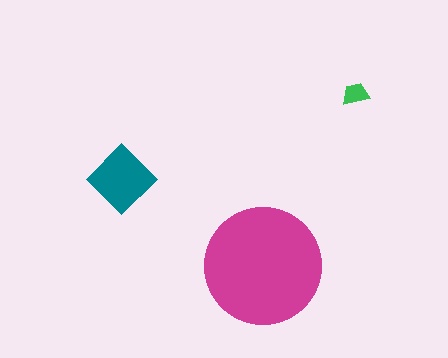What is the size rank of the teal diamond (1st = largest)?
2nd.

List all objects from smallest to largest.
The green trapezoid, the teal diamond, the magenta circle.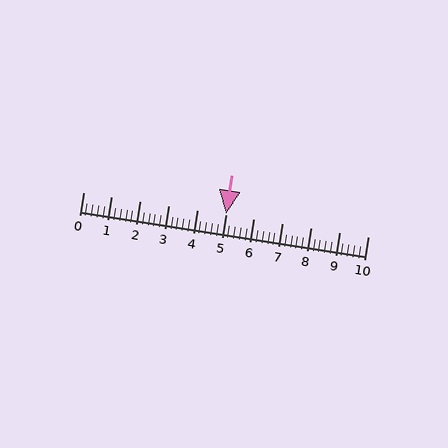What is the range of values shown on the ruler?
The ruler shows values from 0 to 10.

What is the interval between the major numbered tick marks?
The major tick marks are spaced 1 units apart.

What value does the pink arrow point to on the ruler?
The pink arrow points to approximately 5.0.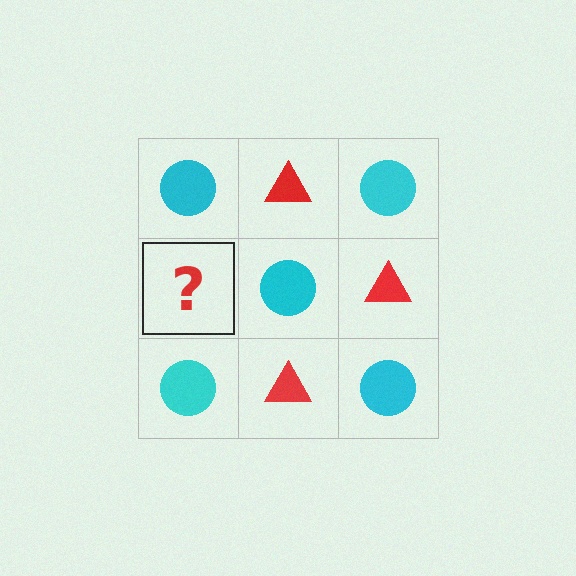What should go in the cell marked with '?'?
The missing cell should contain a red triangle.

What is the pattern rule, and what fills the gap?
The rule is that it alternates cyan circle and red triangle in a checkerboard pattern. The gap should be filled with a red triangle.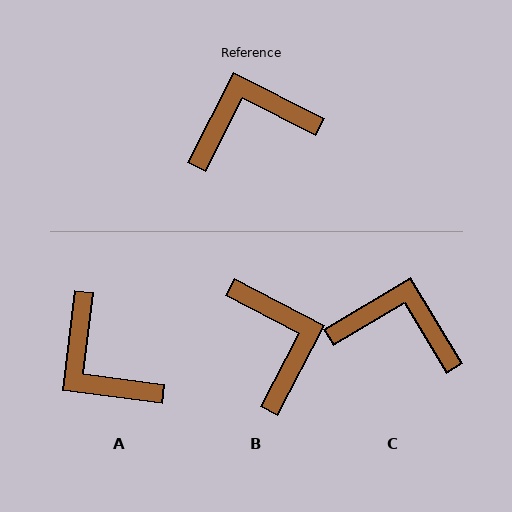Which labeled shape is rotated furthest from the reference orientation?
A, about 110 degrees away.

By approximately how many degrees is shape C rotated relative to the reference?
Approximately 32 degrees clockwise.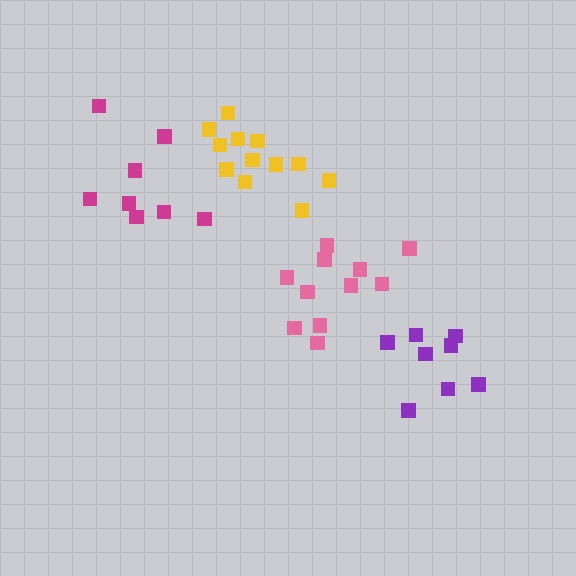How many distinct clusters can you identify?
There are 4 distinct clusters.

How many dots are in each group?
Group 1: 11 dots, Group 2: 8 dots, Group 3: 8 dots, Group 4: 12 dots (39 total).